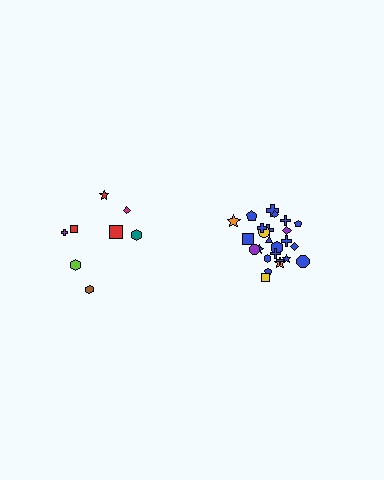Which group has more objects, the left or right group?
The right group.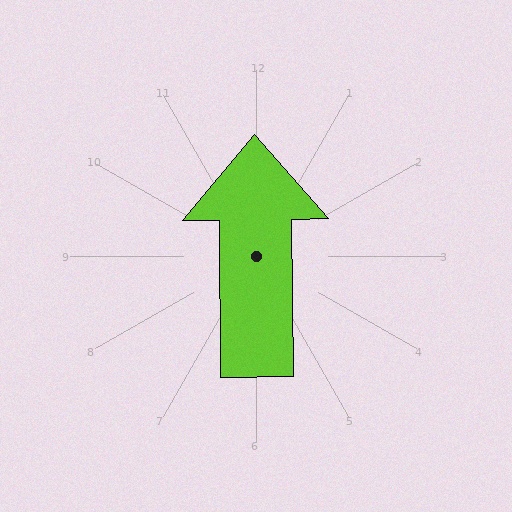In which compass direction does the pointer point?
North.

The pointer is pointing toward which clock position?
Roughly 12 o'clock.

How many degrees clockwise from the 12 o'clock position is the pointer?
Approximately 359 degrees.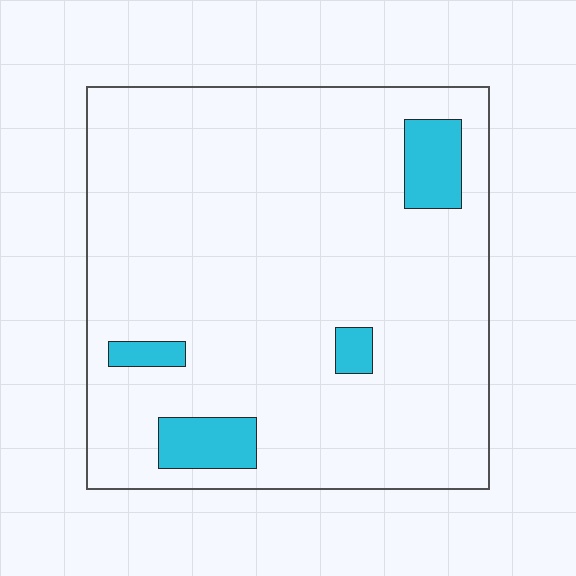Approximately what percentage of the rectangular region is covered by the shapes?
Approximately 10%.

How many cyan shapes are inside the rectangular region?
4.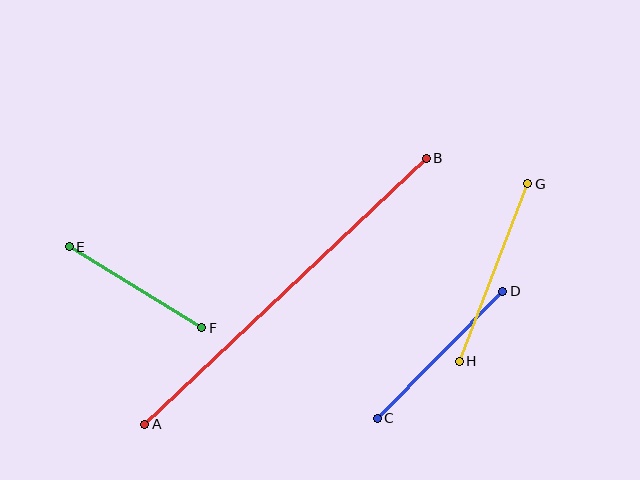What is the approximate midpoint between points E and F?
The midpoint is at approximately (135, 287) pixels.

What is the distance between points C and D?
The distance is approximately 179 pixels.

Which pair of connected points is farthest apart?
Points A and B are farthest apart.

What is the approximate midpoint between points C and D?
The midpoint is at approximately (440, 355) pixels.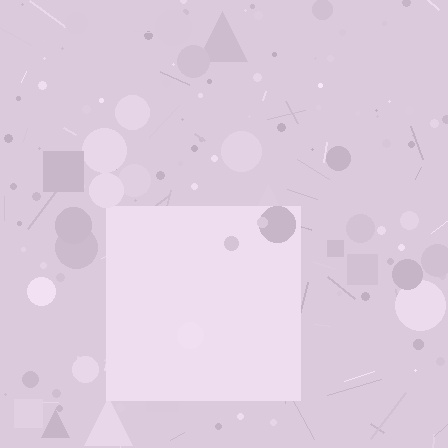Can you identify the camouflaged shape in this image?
The camouflaged shape is a square.